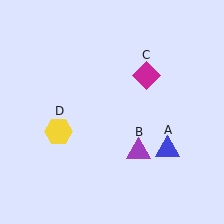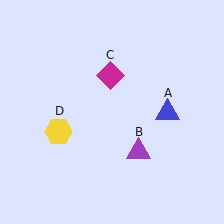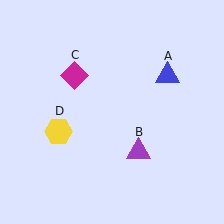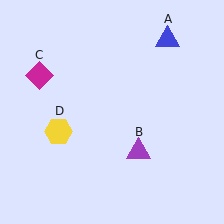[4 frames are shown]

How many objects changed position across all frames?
2 objects changed position: blue triangle (object A), magenta diamond (object C).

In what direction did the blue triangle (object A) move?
The blue triangle (object A) moved up.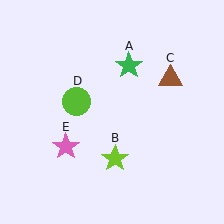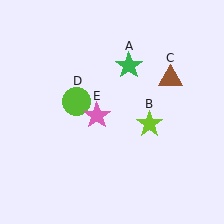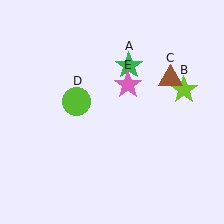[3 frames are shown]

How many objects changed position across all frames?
2 objects changed position: lime star (object B), pink star (object E).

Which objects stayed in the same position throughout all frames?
Green star (object A) and brown triangle (object C) and lime circle (object D) remained stationary.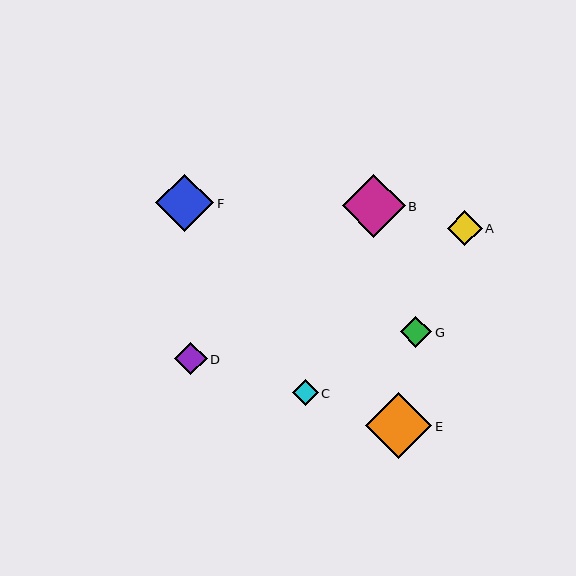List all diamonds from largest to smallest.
From largest to smallest: E, B, F, A, D, G, C.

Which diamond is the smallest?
Diamond C is the smallest with a size of approximately 26 pixels.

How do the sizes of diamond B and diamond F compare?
Diamond B and diamond F are approximately the same size.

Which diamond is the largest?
Diamond E is the largest with a size of approximately 66 pixels.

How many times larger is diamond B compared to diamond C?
Diamond B is approximately 2.4 times the size of diamond C.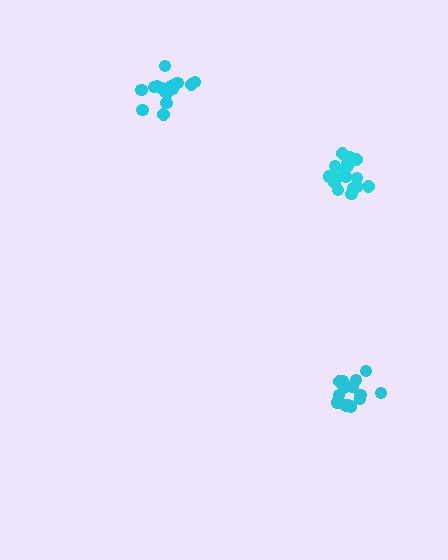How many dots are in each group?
Group 1: 15 dots, Group 2: 17 dots, Group 3: 18 dots (50 total).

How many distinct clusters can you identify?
There are 3 distinct clusters.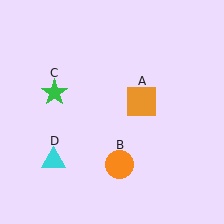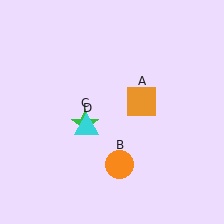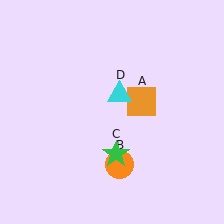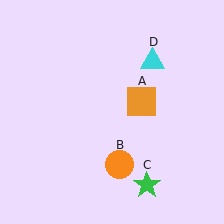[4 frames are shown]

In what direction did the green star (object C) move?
The green star (object C) moved down and to the right.